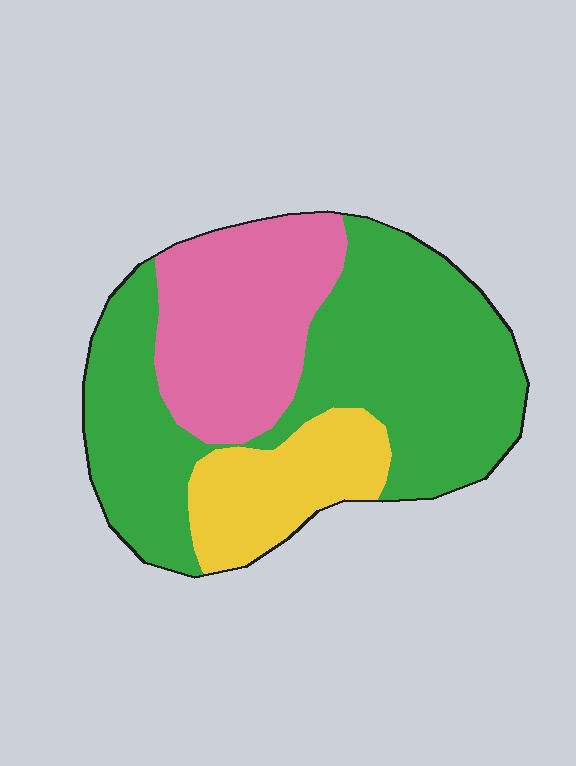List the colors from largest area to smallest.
From largest to smallest: green, pink, yellow.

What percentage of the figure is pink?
Pink takes up about one quarter (1/4) of the figure.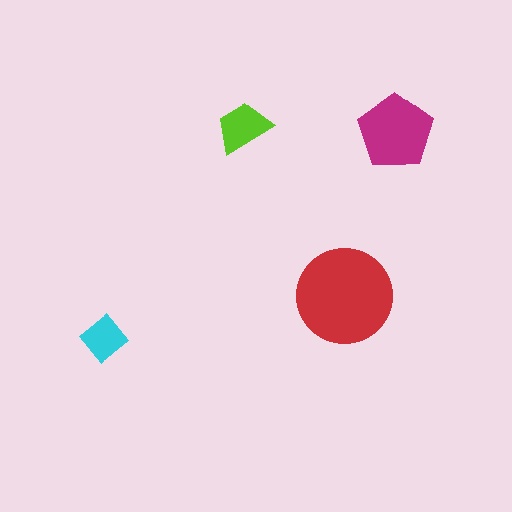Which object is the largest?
The red circle.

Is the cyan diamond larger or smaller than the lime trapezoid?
Smaller.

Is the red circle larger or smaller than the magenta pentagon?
Larger.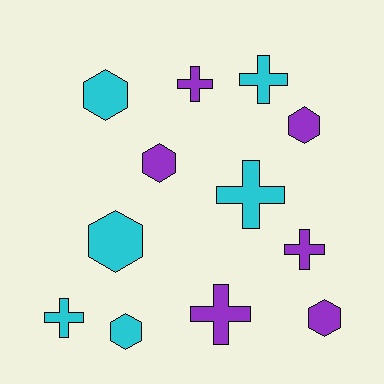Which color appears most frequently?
Purple, with 6 objects.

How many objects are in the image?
There are 12 objects.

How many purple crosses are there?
There are 3 purple crosses.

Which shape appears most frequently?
Cross, with 6 objects.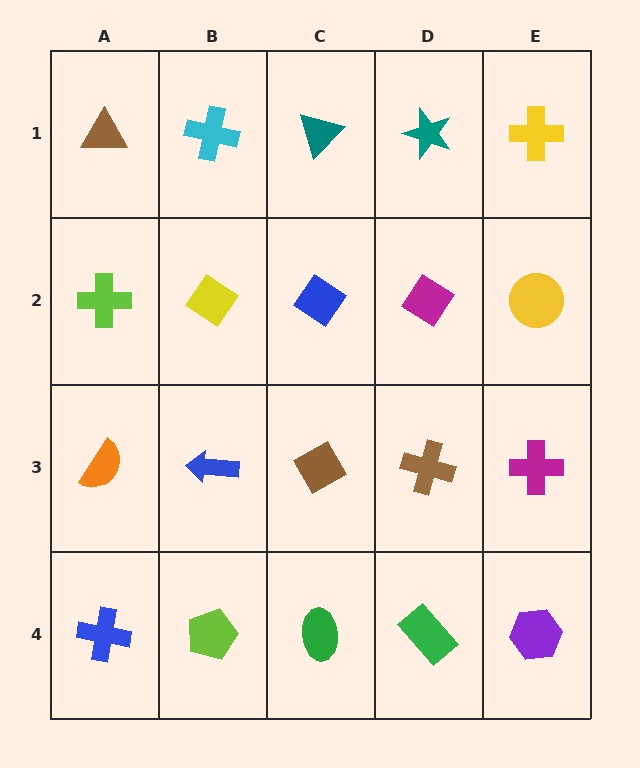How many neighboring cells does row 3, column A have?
3.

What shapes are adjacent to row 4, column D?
A brown cross (row 3, column D), a green ellipse (row 4, column C), a purple hexagon (row 4, column E).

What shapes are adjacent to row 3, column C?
A blue diamond (row 2, column C), a green ellipse (row 4, column C), a blue arrow (row 3, column B), a brown cross (row 3, column D).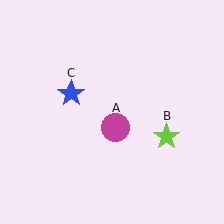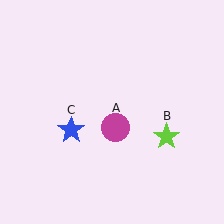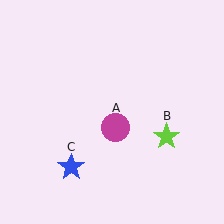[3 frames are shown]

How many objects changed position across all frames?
1 object changed position: blue star (object C).